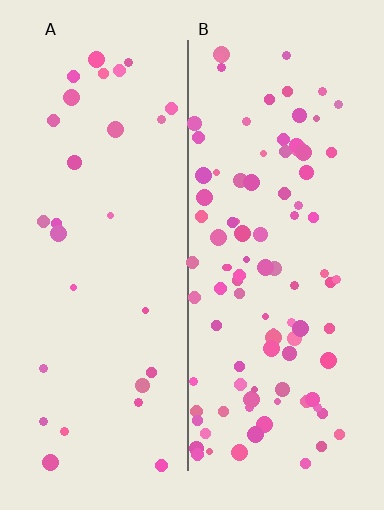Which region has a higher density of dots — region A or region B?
B (the right).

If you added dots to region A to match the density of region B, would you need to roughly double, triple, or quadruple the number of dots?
Approximately triple.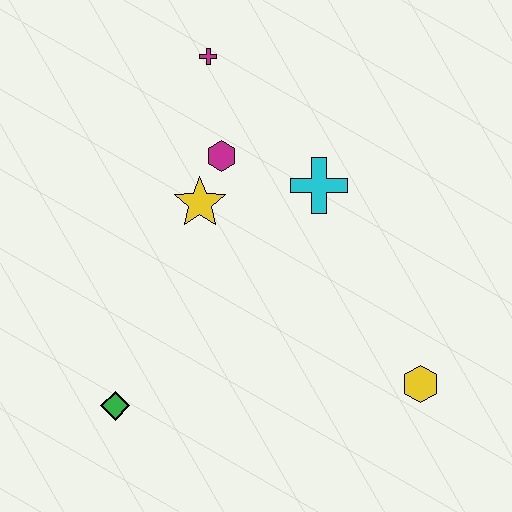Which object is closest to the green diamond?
The yellow star is closest to the green diamond.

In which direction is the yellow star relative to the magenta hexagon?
The yellow star is below the magenta hexagon.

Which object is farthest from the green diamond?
The magenta cross is farthest from the green diamond.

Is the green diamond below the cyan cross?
Yes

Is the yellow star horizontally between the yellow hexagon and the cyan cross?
No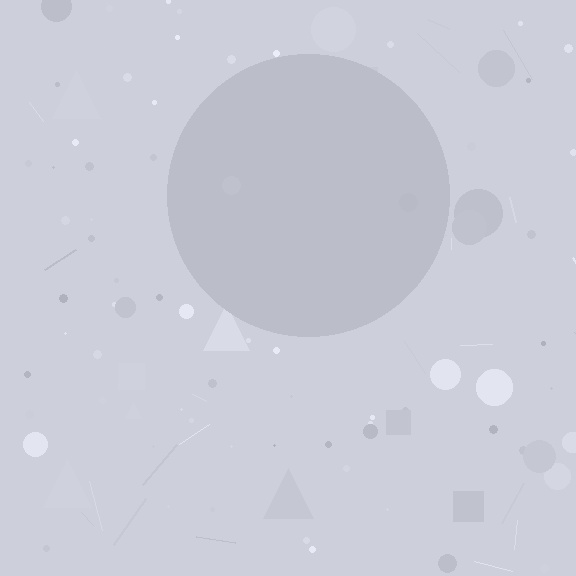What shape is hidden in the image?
A circle is hidden in the image.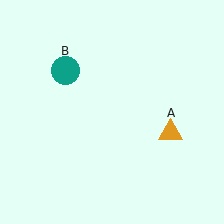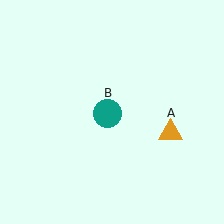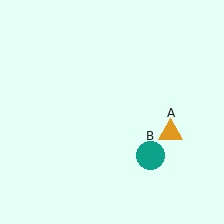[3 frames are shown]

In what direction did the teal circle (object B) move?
The teal circle (object B) moved down and to the right.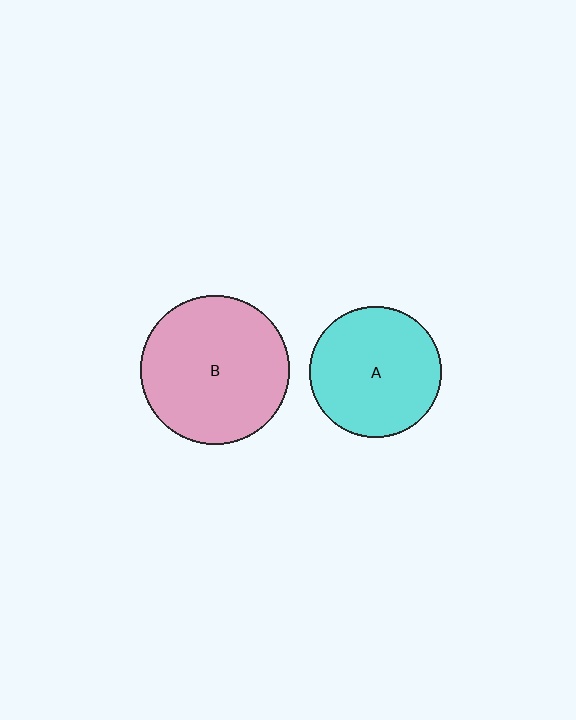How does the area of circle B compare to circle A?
Approximately 1.3 times.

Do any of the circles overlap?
No, none of the circles overlap.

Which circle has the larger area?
Circle B (pink).